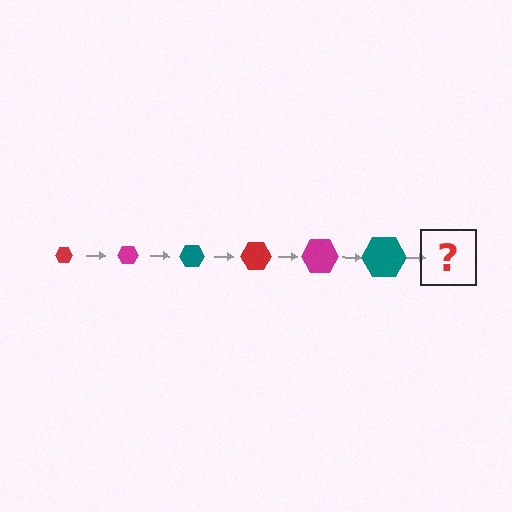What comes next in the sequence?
The next element should be a red hexagon, larger than the previous one.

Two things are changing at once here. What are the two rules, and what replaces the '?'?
The two rules are that the hexagon grows larger each step and the color cycles through red, magenta, and teal. The '?' should be a red hexagon, larger than the previous one.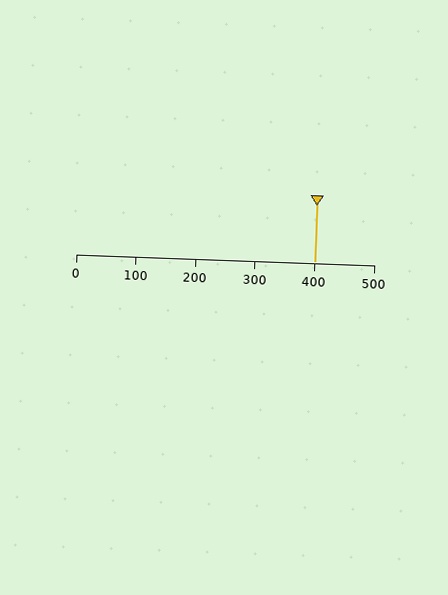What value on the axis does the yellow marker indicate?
The marker indicates approximately 400.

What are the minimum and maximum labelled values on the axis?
The axis runs from 0 to 500.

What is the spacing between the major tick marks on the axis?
The major ticks are spaced 100 apart.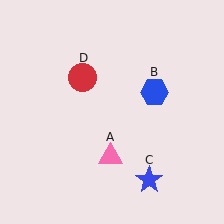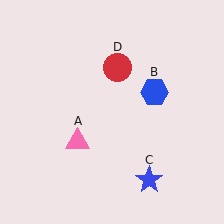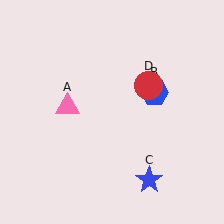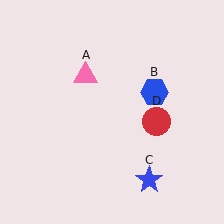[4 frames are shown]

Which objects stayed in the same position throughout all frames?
Blue hexagon (object B) and blue star (object C) remained stationary.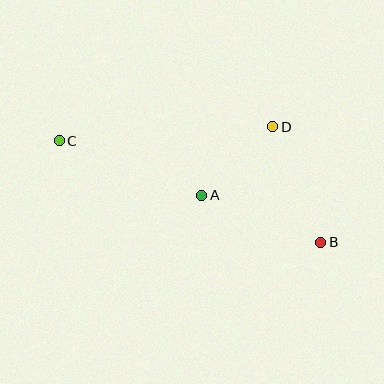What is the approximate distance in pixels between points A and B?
The distance between A and B is approximately 128 pixels.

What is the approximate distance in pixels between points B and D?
The distance between B and D is approximately 125 pixels.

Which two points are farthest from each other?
Points B and C are farthest from each other.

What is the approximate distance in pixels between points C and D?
The distance between C and D is approximately 214 pixels.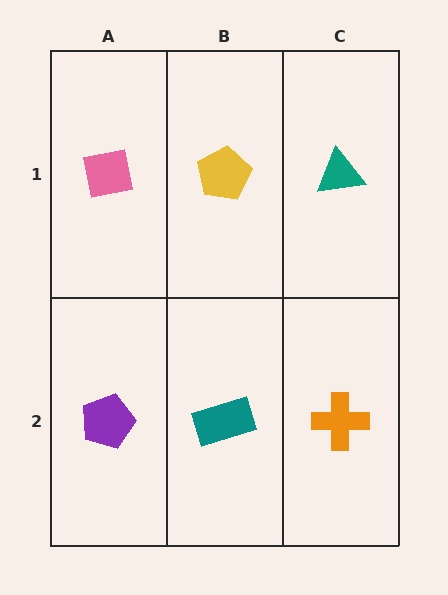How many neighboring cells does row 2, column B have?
3.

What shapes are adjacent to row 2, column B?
A yellow pentagon (row 1, column B), a purple pentagon (row 2, column A), an orange cross (row 2, column C).